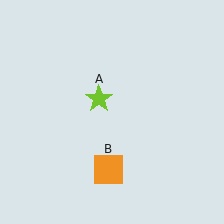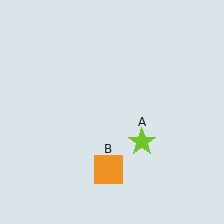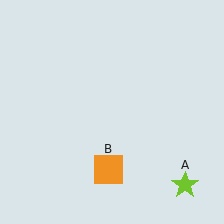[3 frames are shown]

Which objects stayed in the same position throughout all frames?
Orange square (object B) remained stationary.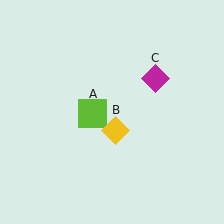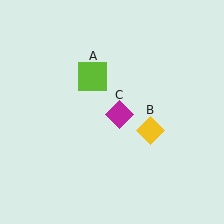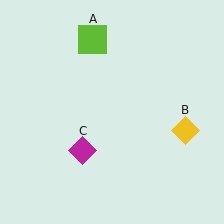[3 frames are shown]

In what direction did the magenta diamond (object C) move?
The magenta diamond (object C) moved down and to the left.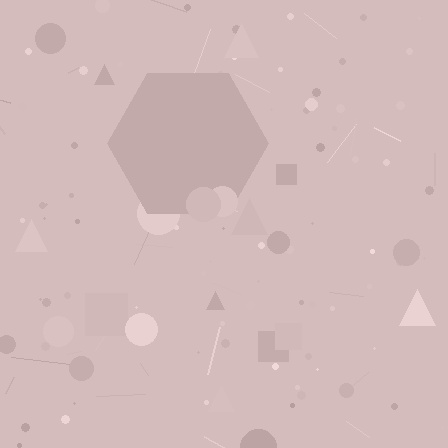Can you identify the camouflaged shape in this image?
The camouflaged shape is a hexagon.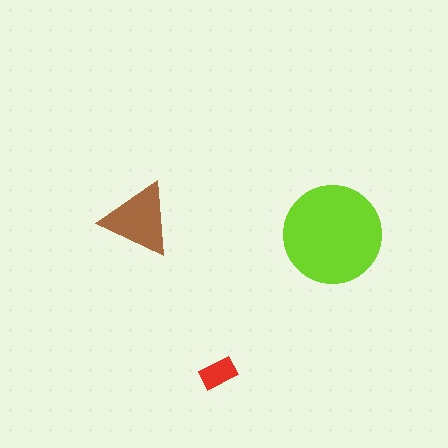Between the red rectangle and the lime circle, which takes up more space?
The lime circle.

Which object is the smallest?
The red rectangle.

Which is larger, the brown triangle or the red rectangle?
The brown triangle.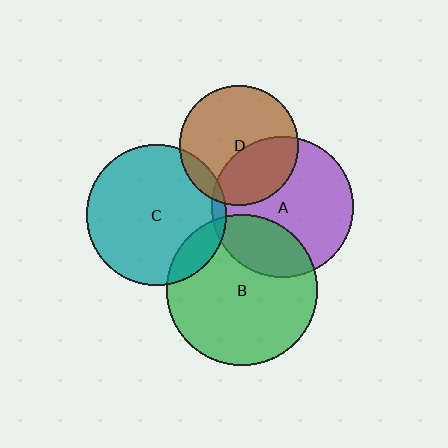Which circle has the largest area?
Circle B (green).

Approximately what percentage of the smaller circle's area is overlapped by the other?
Approximately 35%.